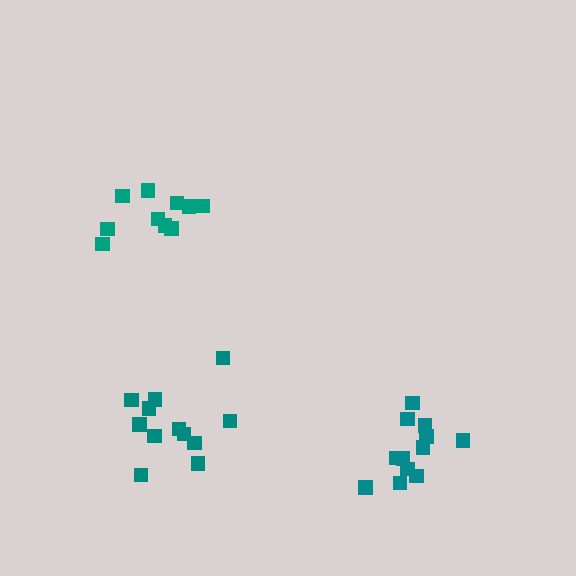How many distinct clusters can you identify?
There are 3 distinct clusters.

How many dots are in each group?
Group 1: 10 dots, Group 2: 12 dots, Group 3: 12 dots (34 total).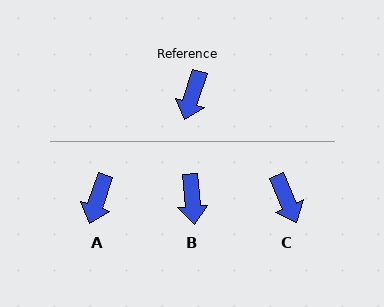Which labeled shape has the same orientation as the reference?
A.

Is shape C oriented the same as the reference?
No, it is off by about 42 degrees.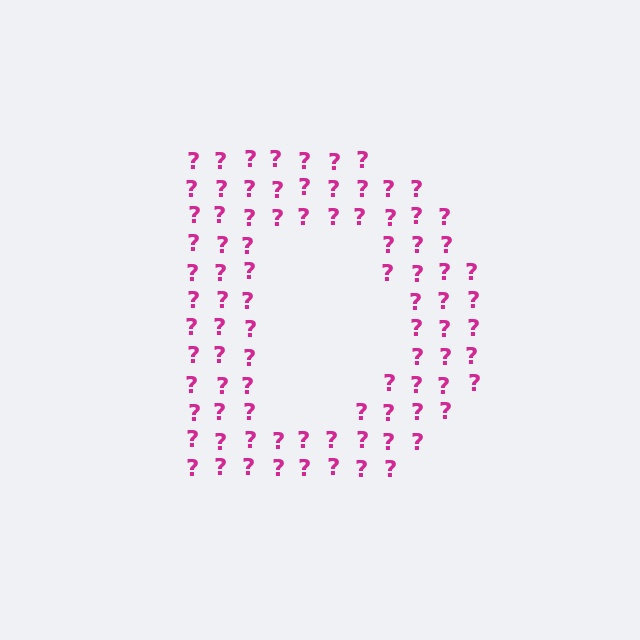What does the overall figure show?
The overall figure shows the letter D.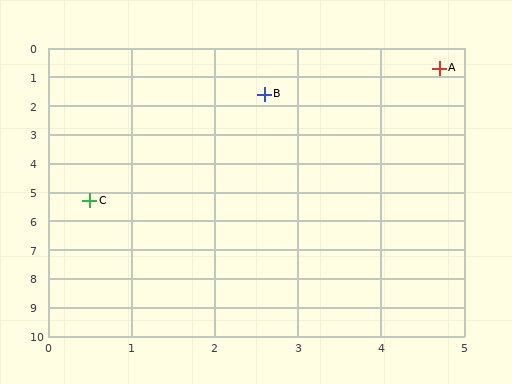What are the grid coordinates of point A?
Point A is at approximately (4.7, 0.7).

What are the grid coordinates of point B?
Point B is at approximately (2.6, 1.6).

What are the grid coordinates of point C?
Point C is at approximately (0.5, 5.3).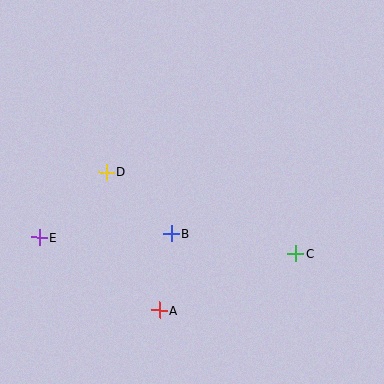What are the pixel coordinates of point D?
Point D is at (107, 172).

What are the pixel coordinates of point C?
Point C is at (296, 253).